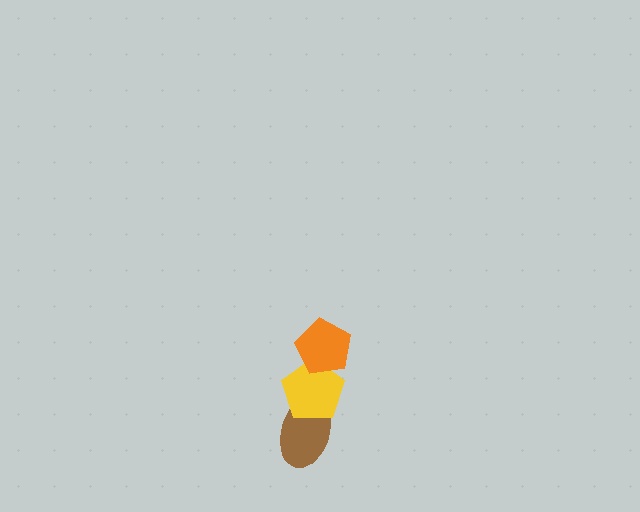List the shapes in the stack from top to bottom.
From top to bottom: the orange pentagon, the yellow pentagon, the brown ellipse.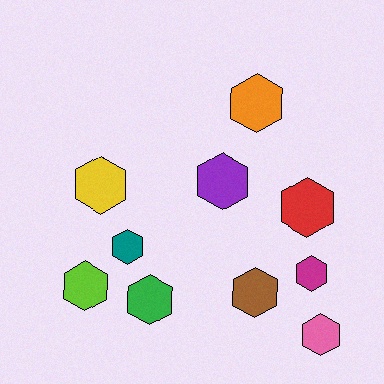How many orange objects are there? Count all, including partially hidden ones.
There is 1 orange object.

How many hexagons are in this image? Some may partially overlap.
There are 10 hexagons.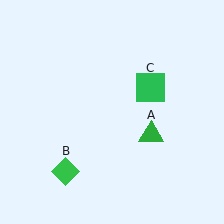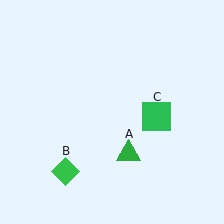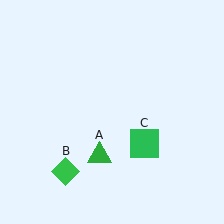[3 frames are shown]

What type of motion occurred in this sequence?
The green triangle (object A), green square (object C) rotated clockwise around the center of the scene.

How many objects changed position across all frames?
2 objects changed position: green triangle (object A), green square (object C).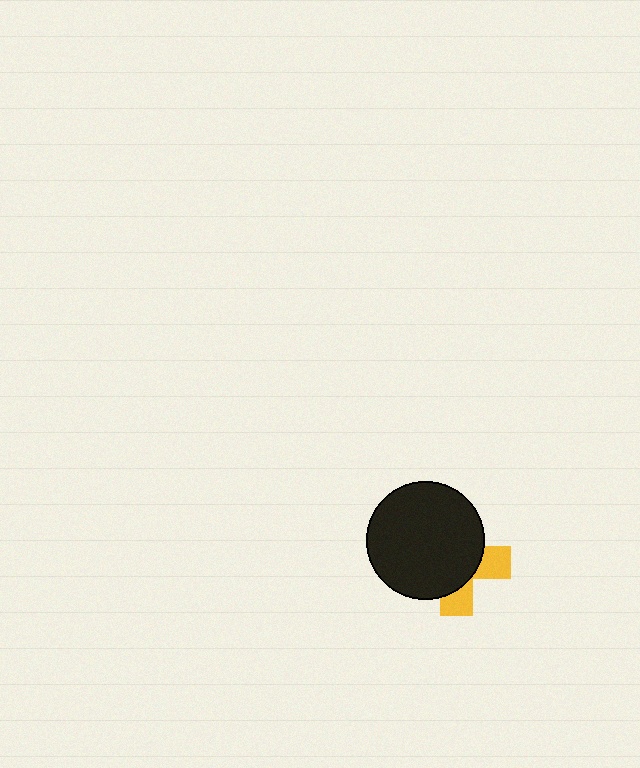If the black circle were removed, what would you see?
You would see the complete yellow cross.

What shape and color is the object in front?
The object in front is a black circle.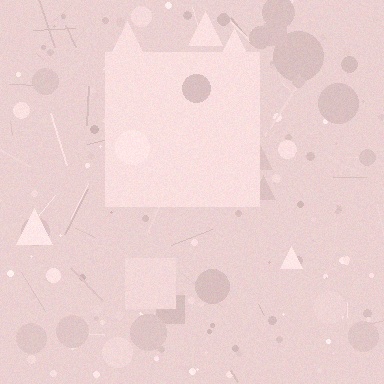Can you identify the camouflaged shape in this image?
The camouflaged shape is a square.